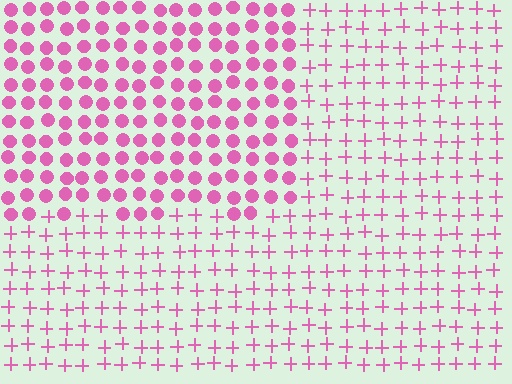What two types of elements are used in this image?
The image uses circles inside the rectangle region and plus signs outside it.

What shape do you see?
I see a rectangle.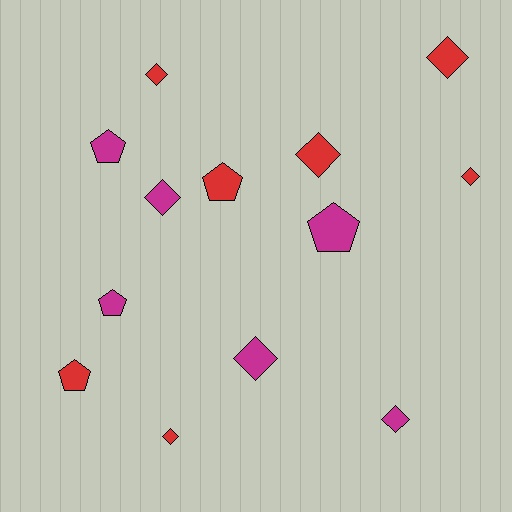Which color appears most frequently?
Red, with 7 objects.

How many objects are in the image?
There are 13 objects.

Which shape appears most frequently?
Diamond, with 8 objects.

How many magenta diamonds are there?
There are 3 magenta diamonds.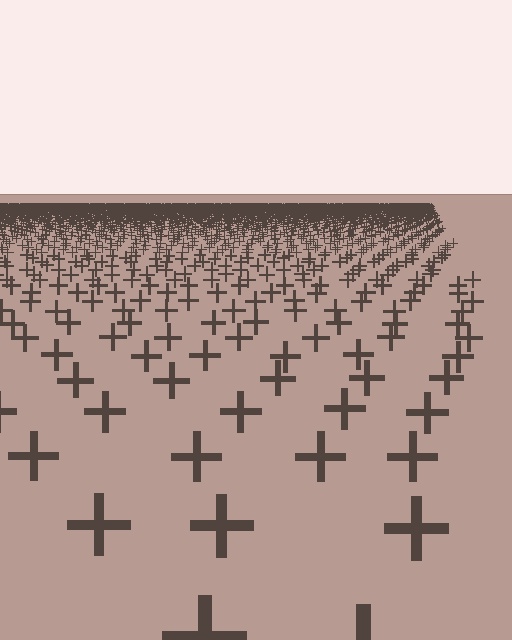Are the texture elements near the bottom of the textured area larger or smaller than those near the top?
Larger. Near the bottom, elements are closer to the viewer and appear at a bigger on-screen size.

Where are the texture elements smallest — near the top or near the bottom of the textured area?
Near the top.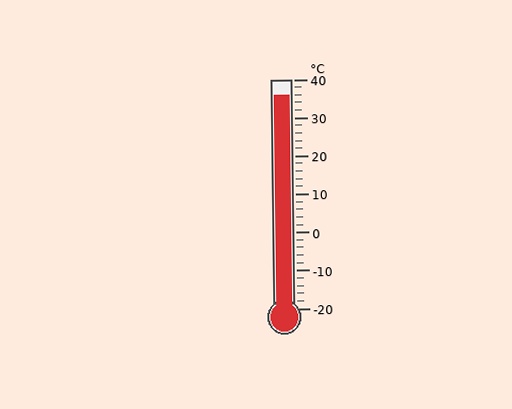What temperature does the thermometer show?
The thermometer shows approximately 36°C.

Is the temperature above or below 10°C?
The temperature is above 10°C.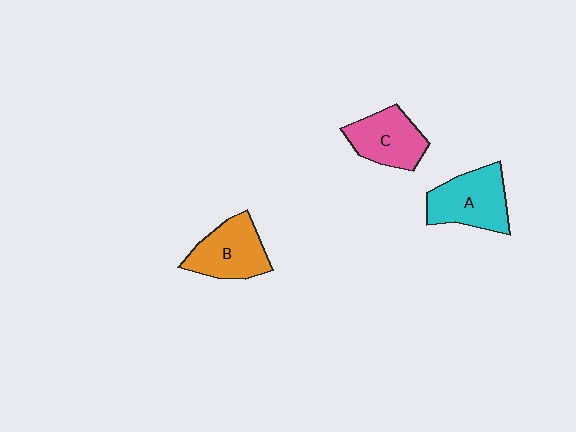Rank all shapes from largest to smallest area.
From largest to smallest: A (cyan), B (orange), C (pink).